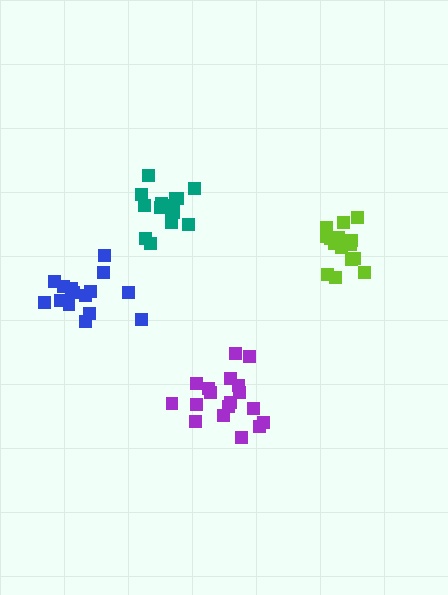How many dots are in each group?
Group 1: 17 dots, Group 2: 15 dots, Group 3: 18 dots, Group 4: 15 dots (65 total).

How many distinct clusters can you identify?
There are 4 distinct clusters.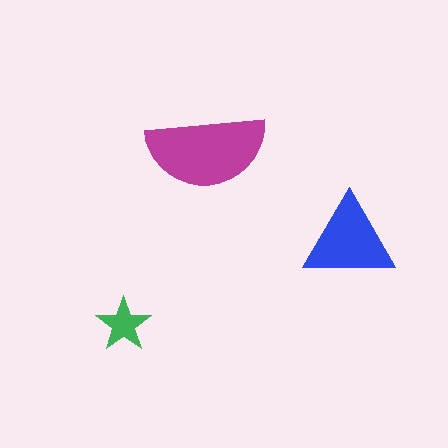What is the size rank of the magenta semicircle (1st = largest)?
1st.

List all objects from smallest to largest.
The green star, the blue triangle, the magenta semicircle.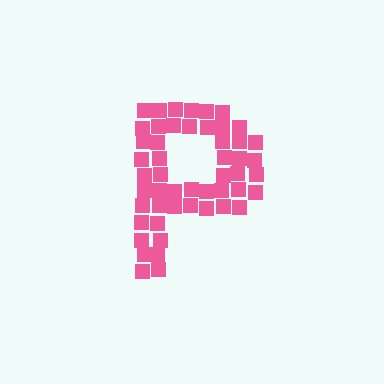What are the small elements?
The small elements are squares.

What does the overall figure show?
The overall figure shows the letter P.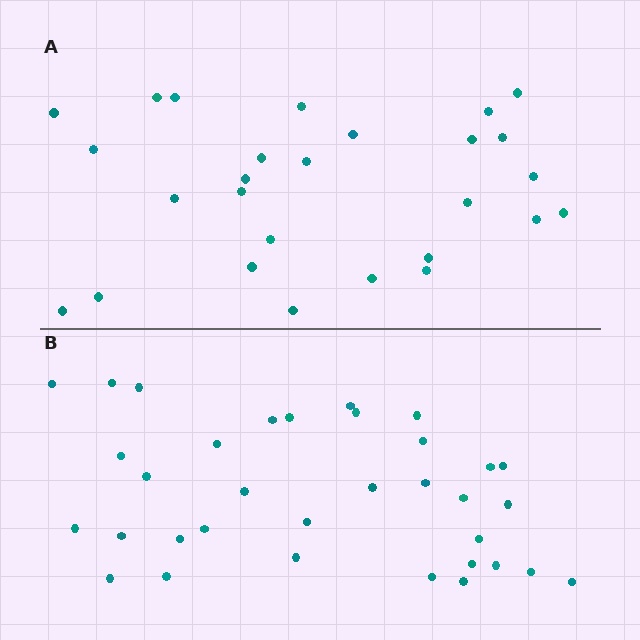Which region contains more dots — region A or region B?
Region B (the bottom region) has more dots.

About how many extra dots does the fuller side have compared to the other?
Region B has roughly 8 or so more dots than region A.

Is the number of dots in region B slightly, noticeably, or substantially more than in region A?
Region B has noticeably more, but not dramatically so. The ratio is roughly 1.3 to 1.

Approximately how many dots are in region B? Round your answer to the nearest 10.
About 30 dots. (The exact count is 34, which rounds to 30.)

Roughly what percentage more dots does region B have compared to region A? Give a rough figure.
About 25% more.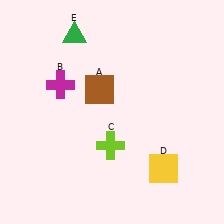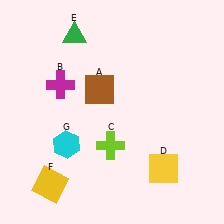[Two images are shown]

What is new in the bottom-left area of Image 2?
A cyan hexagon (G) was added in the bottom-left area of Image 2.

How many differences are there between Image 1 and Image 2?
There are 2 differences between the two images.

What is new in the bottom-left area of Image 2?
A yellow square (F) was added in the bottom-left area of Image 2.